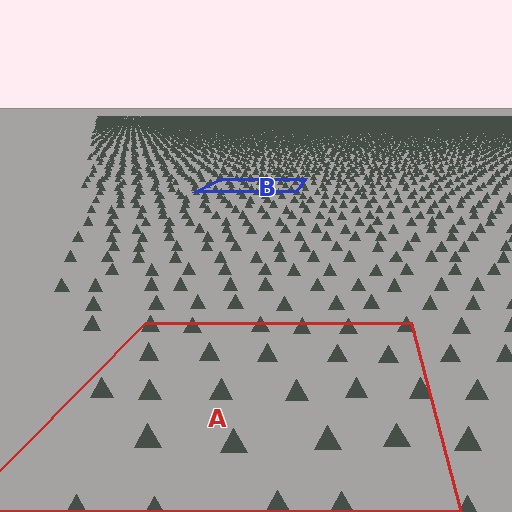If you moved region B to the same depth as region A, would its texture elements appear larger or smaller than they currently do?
They would appear larger. At a closer depth, the same texture elements are projected at a bigger on-screen size.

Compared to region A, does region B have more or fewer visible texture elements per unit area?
Region B has more texture elements per unit area — they are packed more densely because it is farther away.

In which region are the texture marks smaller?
The texture marks are smaller in region B, because it is farther away.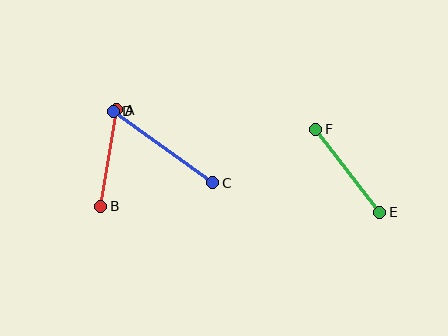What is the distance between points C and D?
The distance is approximately 122 pixels.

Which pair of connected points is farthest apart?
Points C and D are farthest apart.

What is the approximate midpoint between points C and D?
The midpoint is at approximately (163, 147) pixels.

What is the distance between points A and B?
The distance is approximately 98 pixels.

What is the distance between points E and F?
The distance is approximately 105 pixels.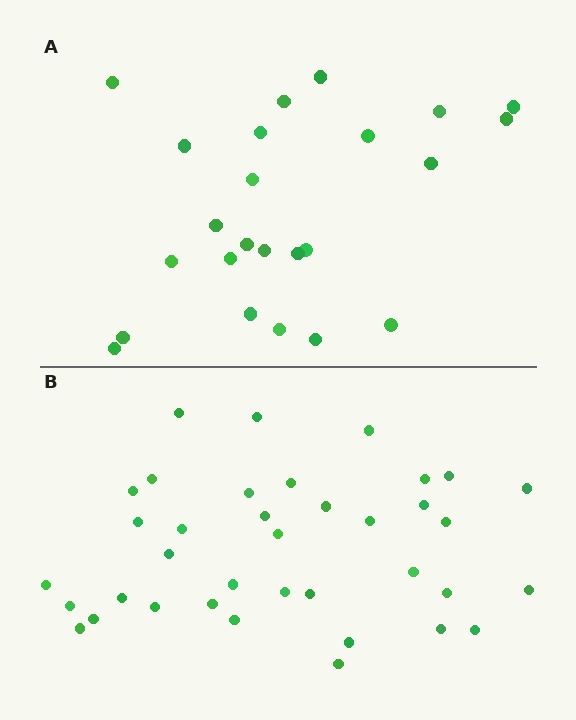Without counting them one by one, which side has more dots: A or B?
Region B (the bottom region) has more dots.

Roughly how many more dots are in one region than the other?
Region B has approximately 15 more dots than region A.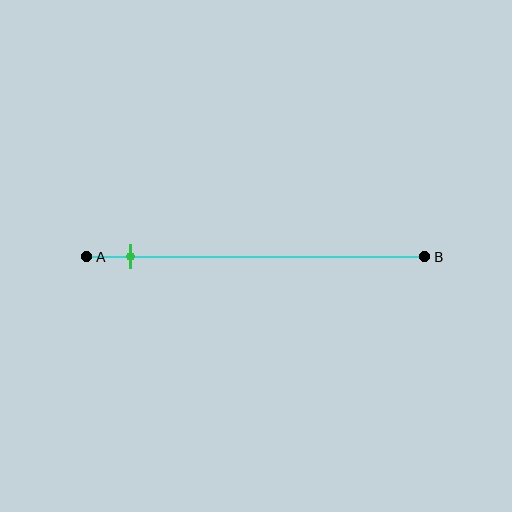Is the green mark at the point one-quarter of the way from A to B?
No, the mark is at about 15% from A, not at the 25% one-quarter point.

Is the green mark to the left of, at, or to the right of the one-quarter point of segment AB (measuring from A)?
The green mark is to the left of the one-quarter point of segment AB.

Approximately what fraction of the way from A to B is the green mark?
The green mark is approximately 15% of the way from A to B.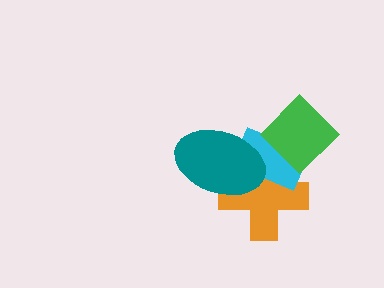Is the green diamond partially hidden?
No, no other shape covers it.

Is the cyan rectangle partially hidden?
Yes, it is partially covered by another shape.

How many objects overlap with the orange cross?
3 objects overlap with the orange cross.